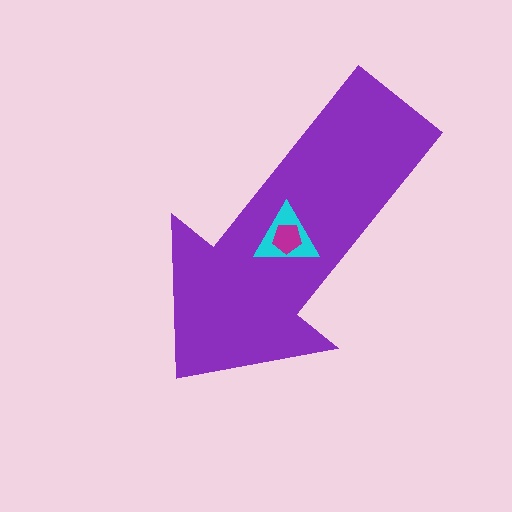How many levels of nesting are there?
3.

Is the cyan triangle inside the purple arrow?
Yes.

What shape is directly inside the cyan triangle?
The magenta pentagon.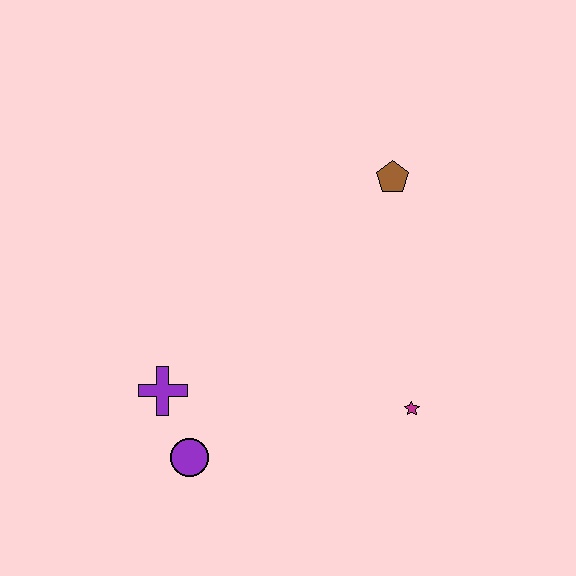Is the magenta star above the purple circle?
Yes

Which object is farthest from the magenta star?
The purple cross is farthest from the magenta star.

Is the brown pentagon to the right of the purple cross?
Yes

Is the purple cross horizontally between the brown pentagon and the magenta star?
No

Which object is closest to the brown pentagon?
The magenta star is closest to the brown pentagon.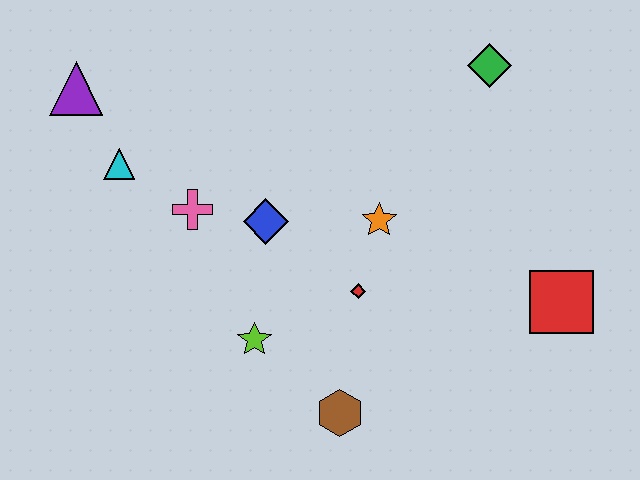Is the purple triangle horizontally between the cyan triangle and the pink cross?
No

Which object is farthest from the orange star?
The purple triangle is farthest from the orange star.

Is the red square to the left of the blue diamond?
No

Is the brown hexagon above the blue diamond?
No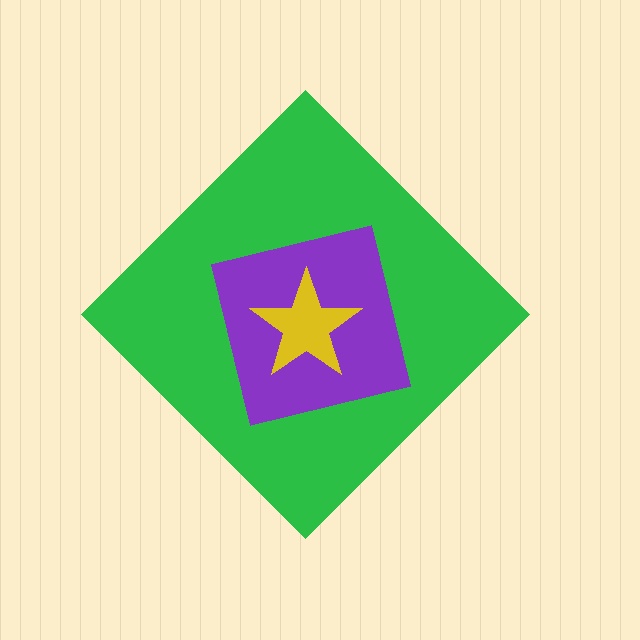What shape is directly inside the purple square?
The yellow star.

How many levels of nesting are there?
3.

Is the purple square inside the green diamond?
Yes.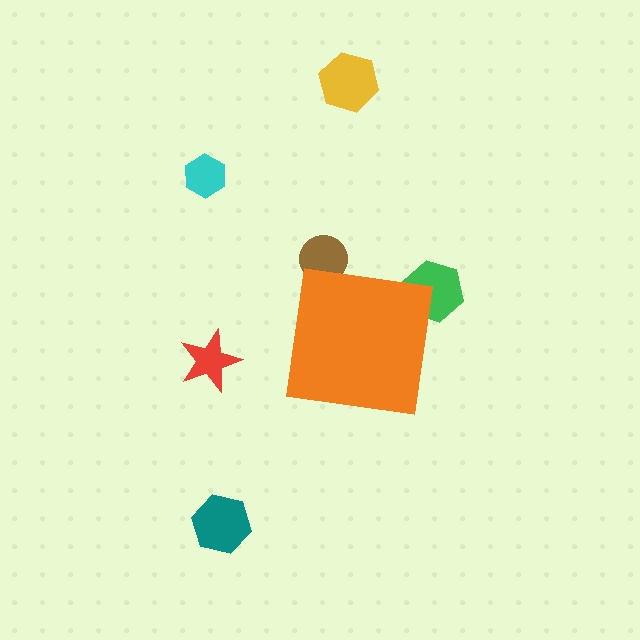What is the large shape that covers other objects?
An orange square.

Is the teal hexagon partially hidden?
No, the teal hexagon is fully visible.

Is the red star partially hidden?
No, the red star is fully visible.